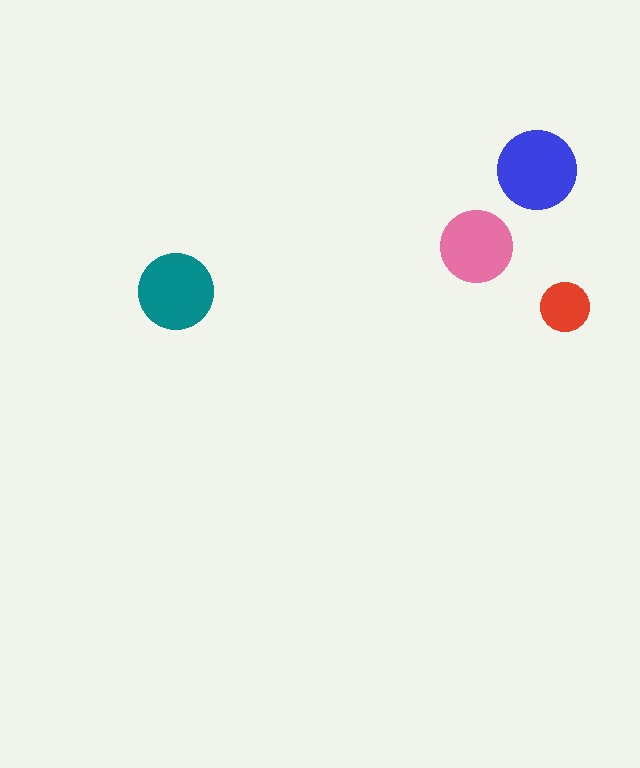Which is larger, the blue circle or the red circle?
The blue one.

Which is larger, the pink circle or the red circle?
The pink one.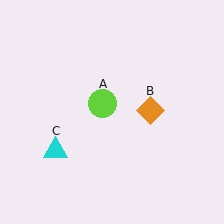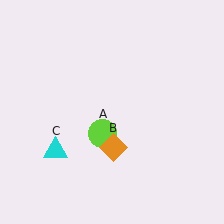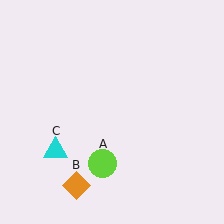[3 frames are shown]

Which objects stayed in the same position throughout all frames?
Cyan triangle (object C) remained stationary.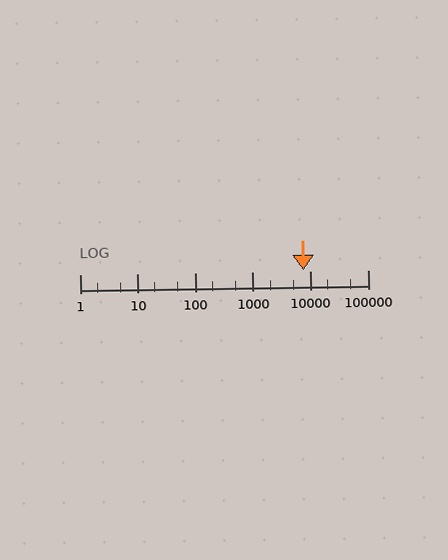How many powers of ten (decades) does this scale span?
The scale spans 5 decades, from 1 to 100000.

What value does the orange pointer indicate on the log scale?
The pointer indicates approximately 7700.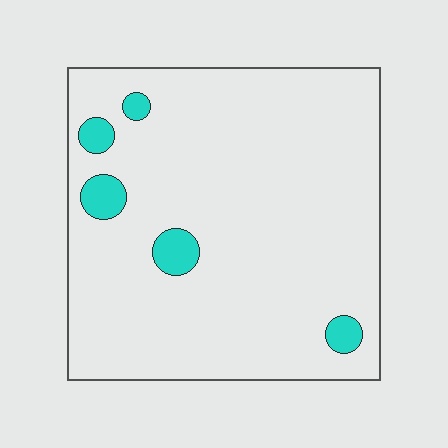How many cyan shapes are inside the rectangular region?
5.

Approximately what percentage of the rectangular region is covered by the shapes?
Approximately 5%.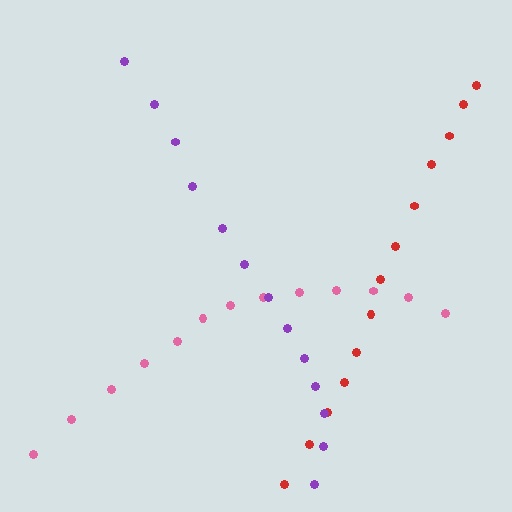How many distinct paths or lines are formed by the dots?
There are 3 distinct paths.